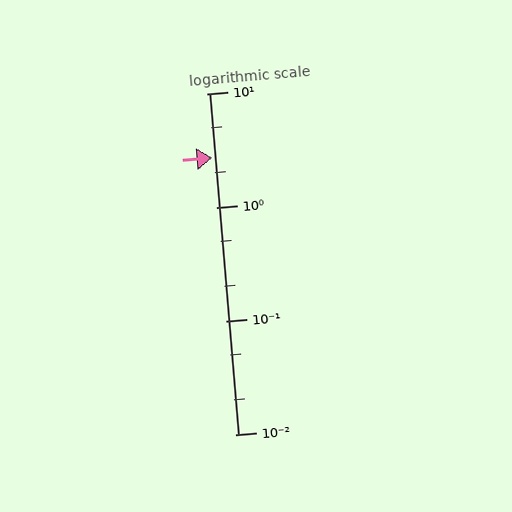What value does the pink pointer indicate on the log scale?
The pointer indicates approximately 2.7.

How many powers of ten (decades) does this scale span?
The scale spans 3 decades, from 0.01 to 10.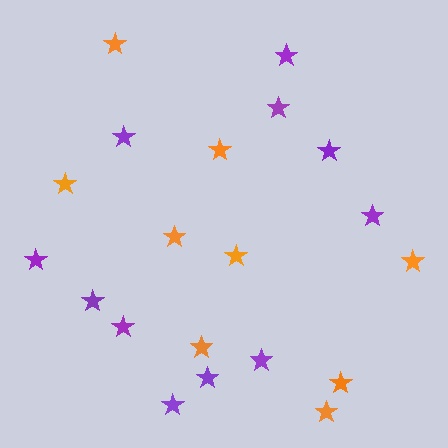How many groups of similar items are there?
There are 2 groups: one group of purple stars (11) and one group of orange stars (9).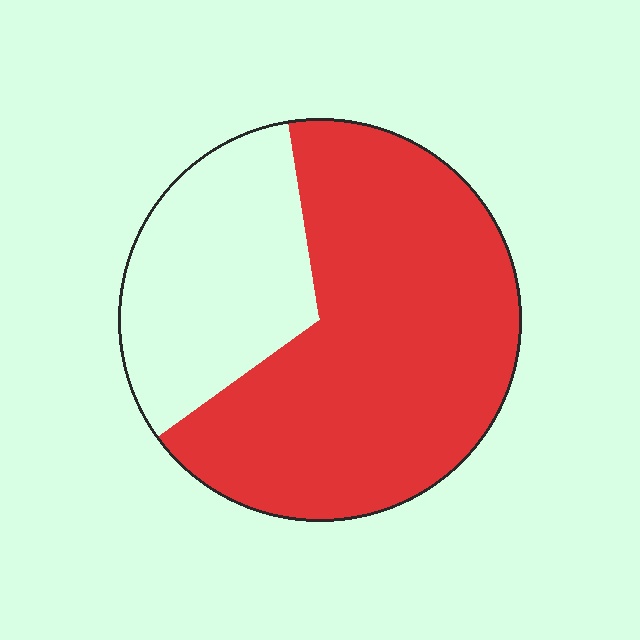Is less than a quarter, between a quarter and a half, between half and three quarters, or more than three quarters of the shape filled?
Between half and three quarters.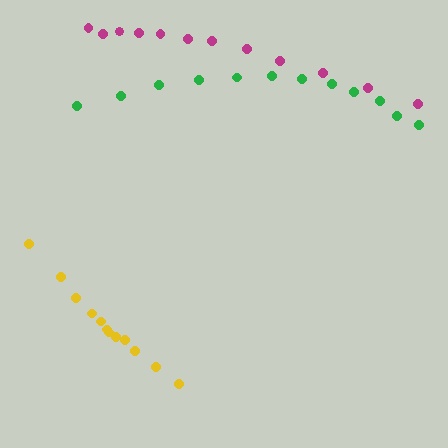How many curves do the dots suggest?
There are 3 distinct paths.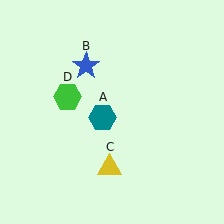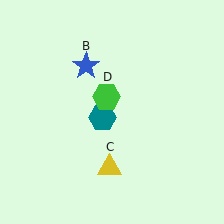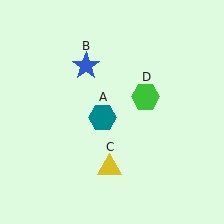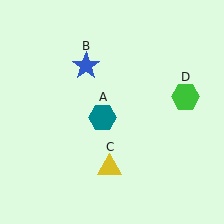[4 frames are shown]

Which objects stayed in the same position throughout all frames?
Teal hexagon (object A) and blue star (object B) and yellow triangle (object C) remained stationary.